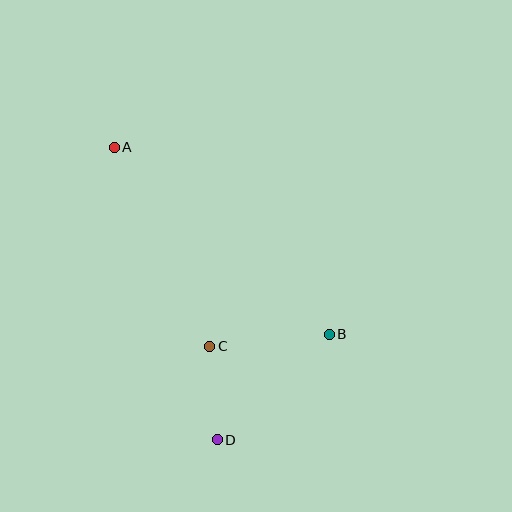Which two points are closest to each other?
Points C and D are closest to each other.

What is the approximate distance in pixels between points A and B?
The distance between A and B is approximately 285 pixels.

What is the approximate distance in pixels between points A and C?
The distance between A and C is approximately 221 pixels.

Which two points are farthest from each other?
Points A and D are farthest from each other.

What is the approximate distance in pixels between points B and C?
The distance between B and C is approximately 120 pixels.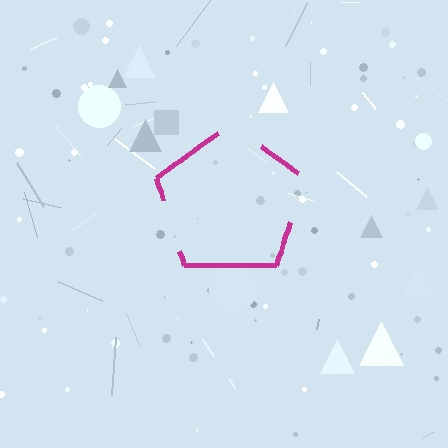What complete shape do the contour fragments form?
The contour fragments form a pentagon.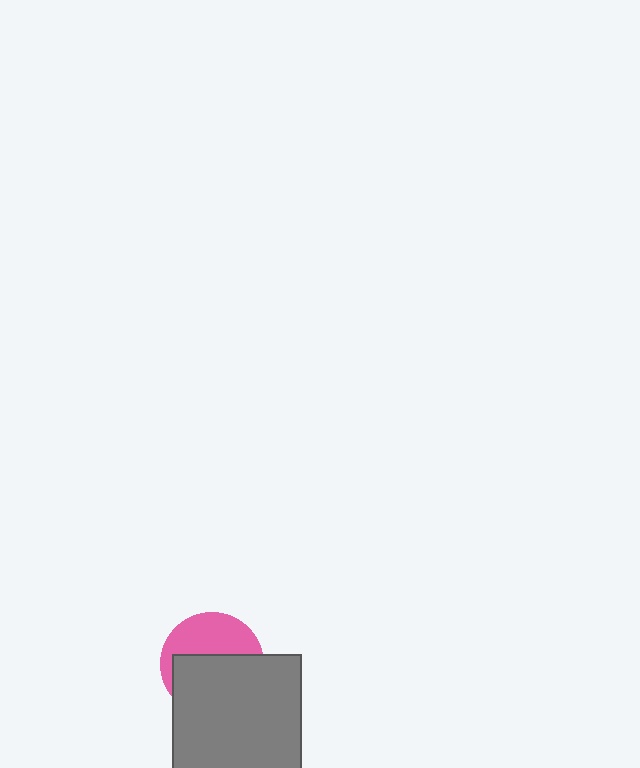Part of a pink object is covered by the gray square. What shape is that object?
It is a circle.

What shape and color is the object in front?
The object in front is a gray square.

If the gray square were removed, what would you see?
You would see the complete pink circle.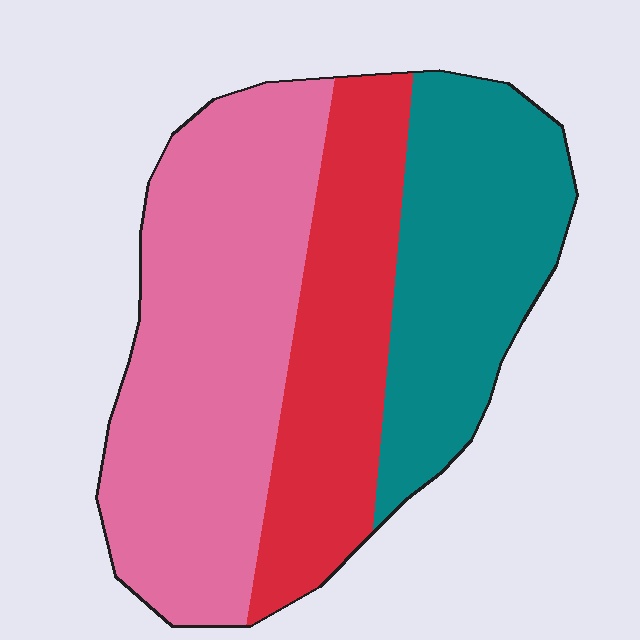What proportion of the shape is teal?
Teal takes up between a sixth and a third of the shape.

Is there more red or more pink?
Pink.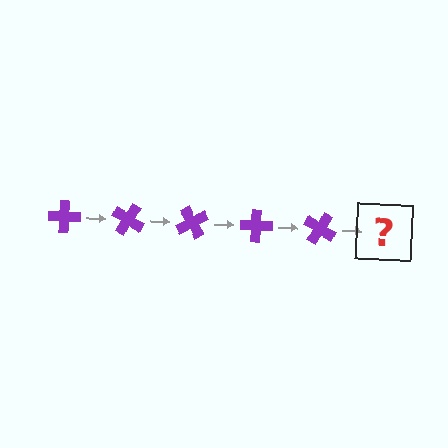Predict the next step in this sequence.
The next step is a purple cross rotated 150 degrees.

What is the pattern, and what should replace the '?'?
The pattern is that the cross rotates 30 degrees each step. The '?' should be a purple cross rotated 150 degrees.